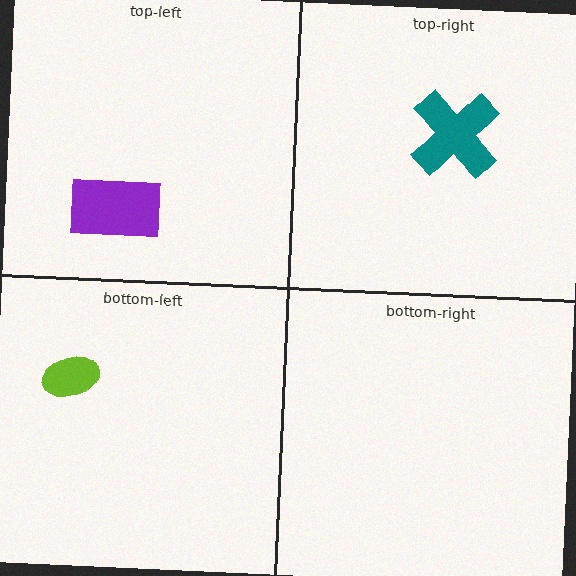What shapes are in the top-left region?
The purple rectangle.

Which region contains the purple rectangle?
The top-left region.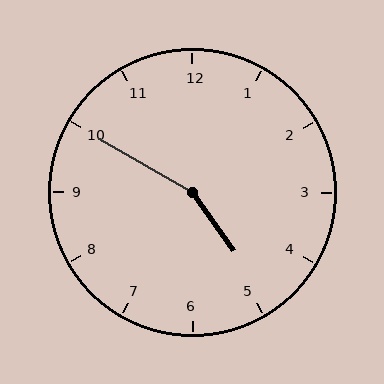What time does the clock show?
4:50.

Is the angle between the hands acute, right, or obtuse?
It is obtuse.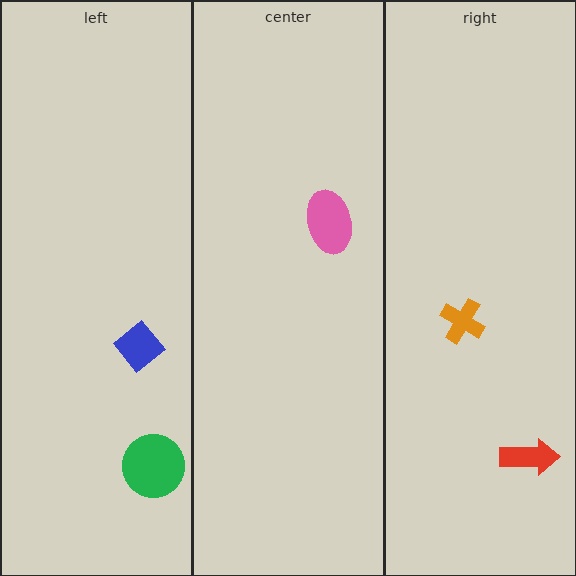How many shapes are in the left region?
2.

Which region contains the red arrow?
The right region.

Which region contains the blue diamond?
The left region.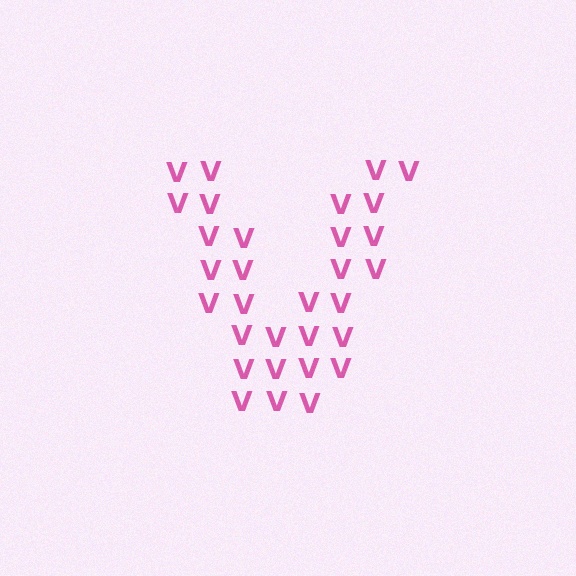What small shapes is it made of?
It is made of small letter V's.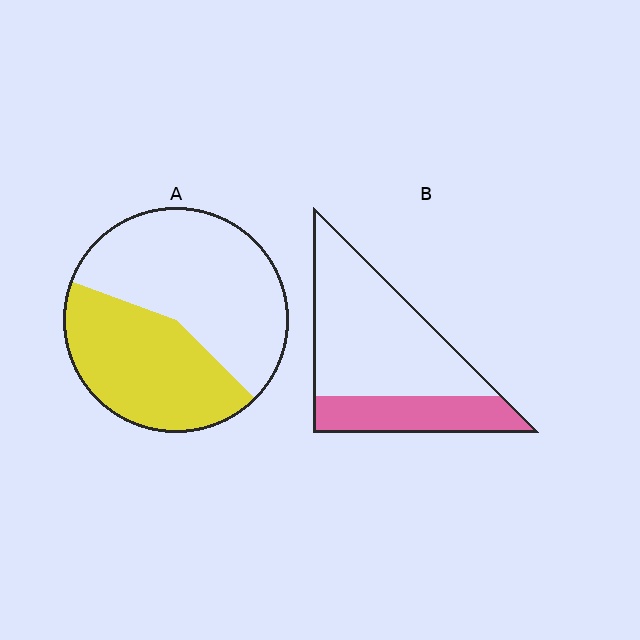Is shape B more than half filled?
No.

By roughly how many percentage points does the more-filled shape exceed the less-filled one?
By roughly 15 percentage points (A over B).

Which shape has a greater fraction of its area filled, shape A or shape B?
Shape A.